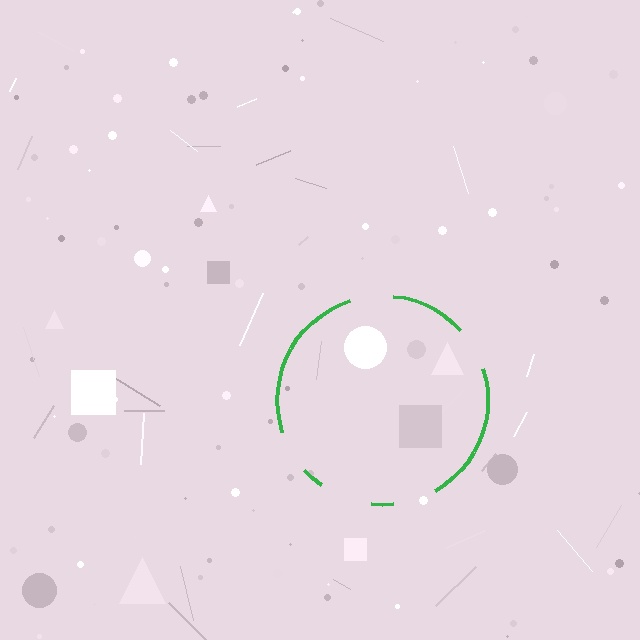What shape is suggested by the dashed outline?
The dashed outline suggests a circle.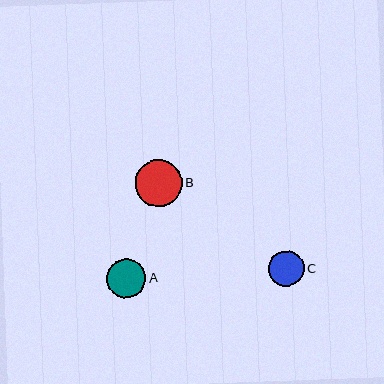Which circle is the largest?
Circle B is the largest with a size of approximately 47 pixels.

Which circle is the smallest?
Circle C is the smallest with a size of approximately 36 pixels.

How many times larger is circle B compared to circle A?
Circle B is approximately 1.2 times the size of circle A.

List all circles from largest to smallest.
From largest to smallest: B, A, C.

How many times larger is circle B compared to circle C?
Circle B is approximately 1.3 times the size of circle C.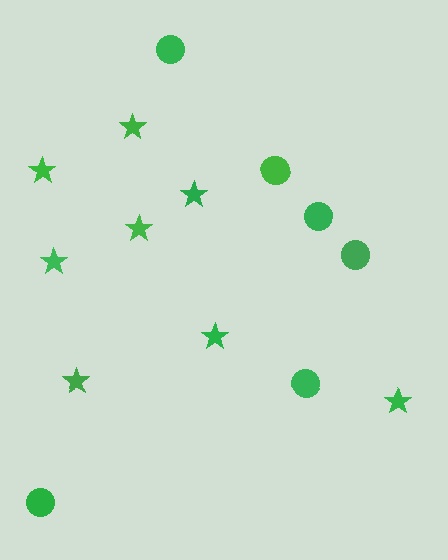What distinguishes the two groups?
There are 2 groups: one group of stars (8) and one group of circles (6).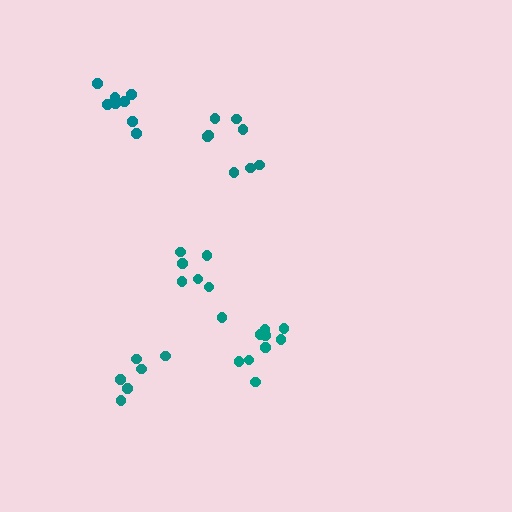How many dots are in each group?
Group 1: 8 dots, Group 2: 8 dots, Group 3: 7 dots, Group 4: 9 dots, Group 5: 6 dots (38 total).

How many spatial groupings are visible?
There are 5 spatial groupings.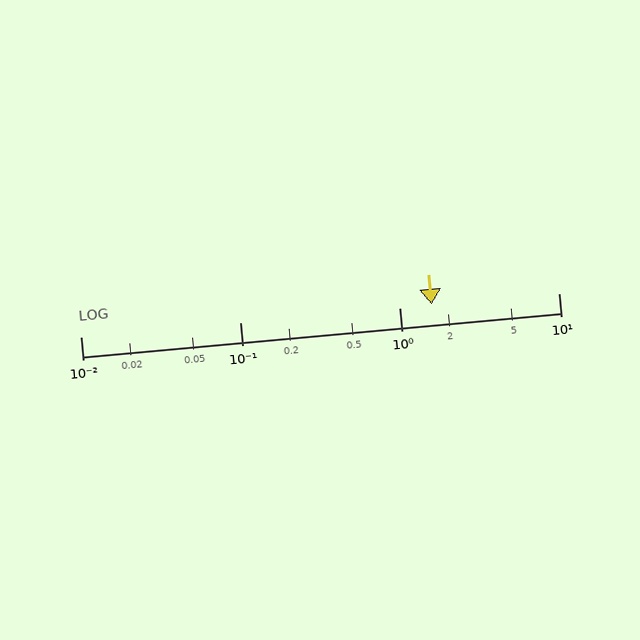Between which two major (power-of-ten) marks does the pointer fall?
The pointer is between 1 and 10.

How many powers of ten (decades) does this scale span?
The scale spans 3 decades, from 0.01 to 10.